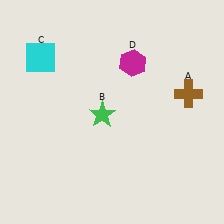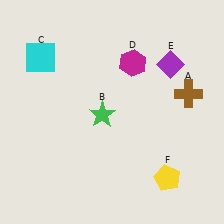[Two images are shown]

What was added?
A purple diamond (E), a yellow pentagon (F) were added in Image 2.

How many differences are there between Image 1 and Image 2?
There are 2 differences between the two images.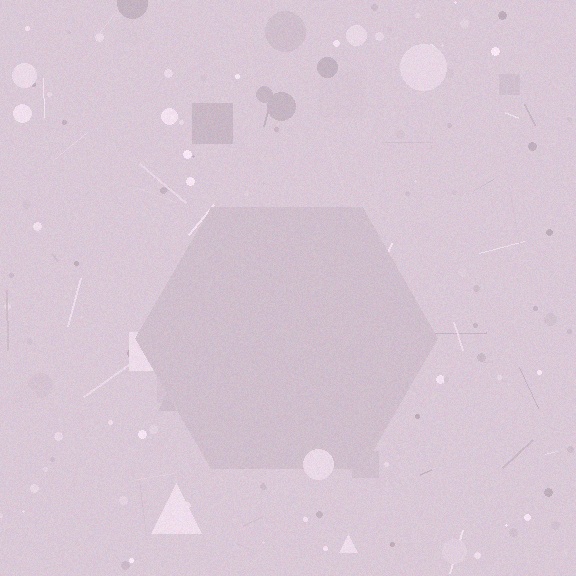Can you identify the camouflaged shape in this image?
The camouflaged shape is a hexagon.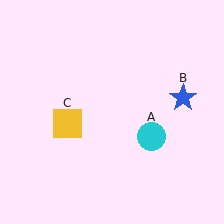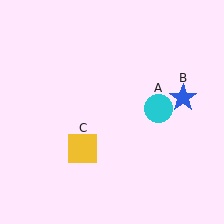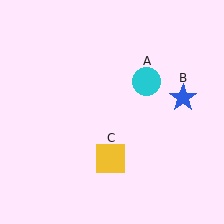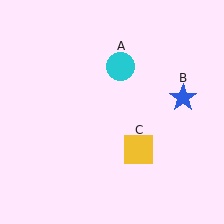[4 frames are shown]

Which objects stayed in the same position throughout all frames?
Blue star (object B) remained stationary.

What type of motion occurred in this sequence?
The cyan circle (object A), yellow square (object C) rotated counterclockwise around the center of the scene.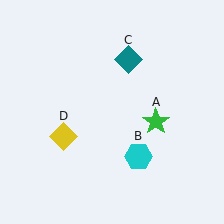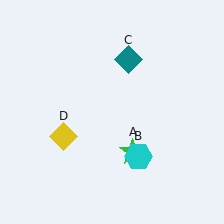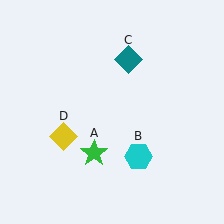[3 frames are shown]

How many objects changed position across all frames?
1 object changed position: green star (object A).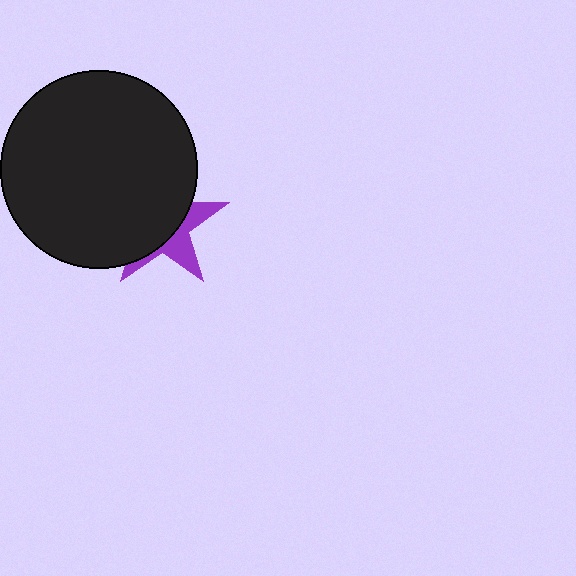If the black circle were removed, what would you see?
You would see the complete purple star.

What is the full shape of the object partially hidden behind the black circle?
The partially hidden object is a purple star.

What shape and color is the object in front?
The object in front is a black circle.